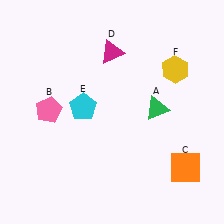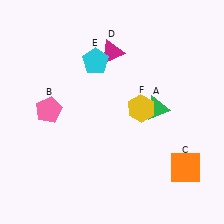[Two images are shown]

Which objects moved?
The objects that moved are: the cyan pentagon (E), the yellow hexagon (F).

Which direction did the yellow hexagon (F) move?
The yellow hexagon (F) moved down.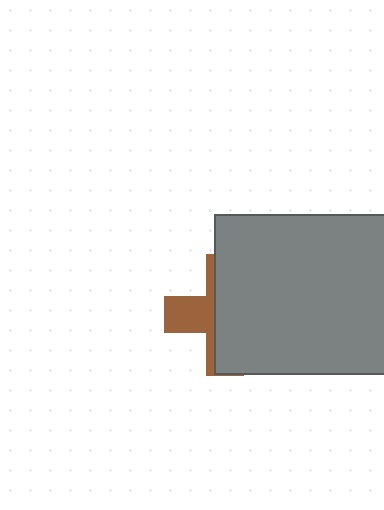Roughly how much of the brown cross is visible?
A small part of it is visible (roughly 33%).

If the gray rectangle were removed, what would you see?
You would see the complete brown cross.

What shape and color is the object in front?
The object in front is a gray rectangle.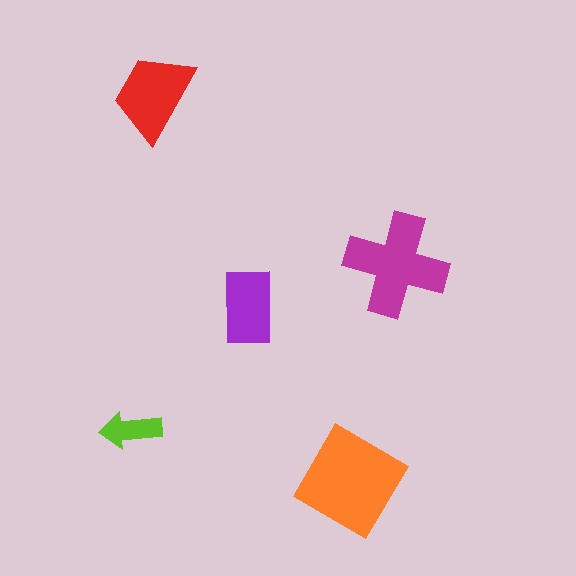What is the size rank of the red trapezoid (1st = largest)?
3rd.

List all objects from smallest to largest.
The lime arrow, the purple rectangle, the red trapezoid, the magenta cross, the orange diamond.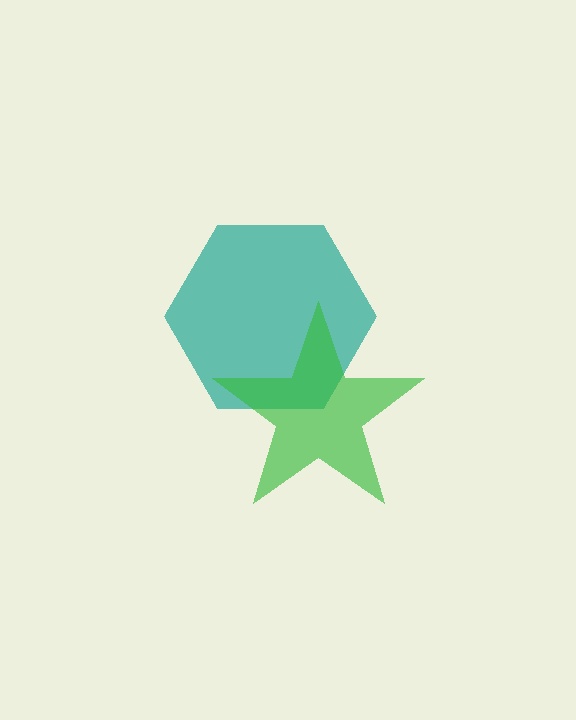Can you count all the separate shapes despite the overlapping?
Yes, there are 2 separate shapes.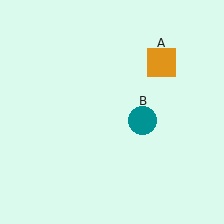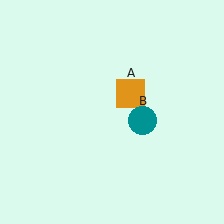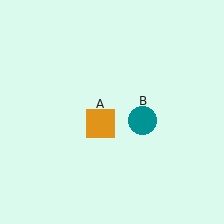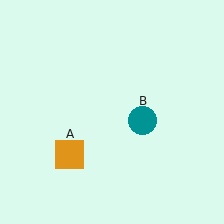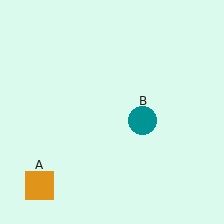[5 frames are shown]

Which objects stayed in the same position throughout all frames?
Teal circle (object B) remained stationary.